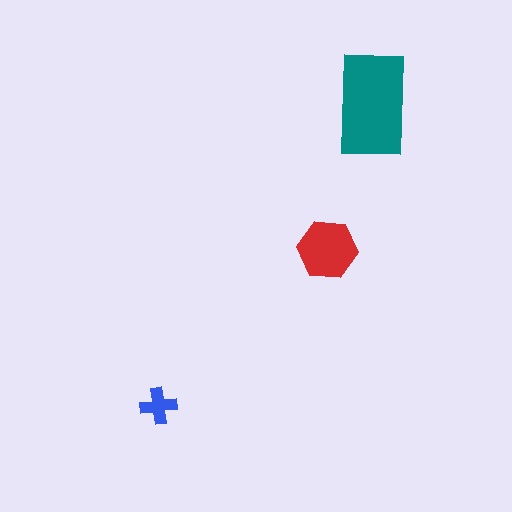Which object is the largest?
The teal rectangle.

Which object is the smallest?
The blue cross.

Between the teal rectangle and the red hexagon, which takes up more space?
The teal rectangle.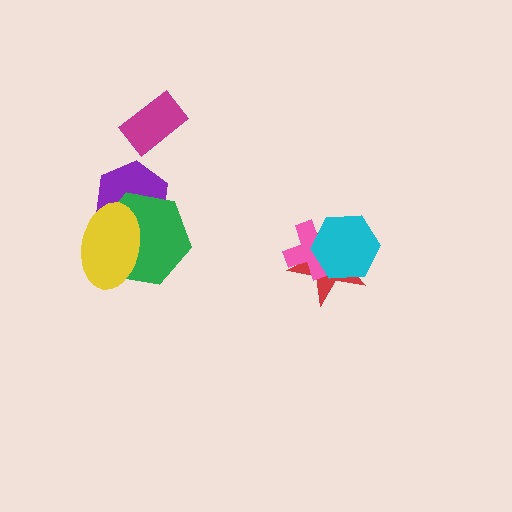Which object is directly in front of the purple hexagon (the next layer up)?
The green hexagon is directly in front of the purple hexagon.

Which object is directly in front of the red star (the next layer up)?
The pink cross is directly in front of the red star.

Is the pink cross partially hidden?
Yes, it is partially covered by another shape.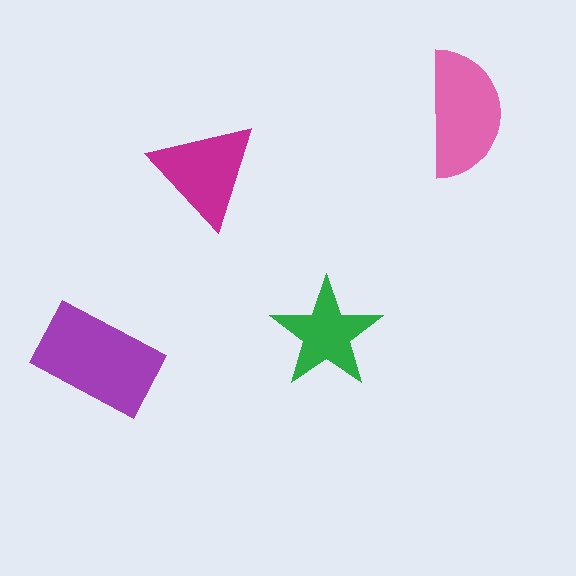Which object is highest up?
The pink semicircle is topmost.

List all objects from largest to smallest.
The purple rectangle, the pink semicircle, the magenta triangle, the green star.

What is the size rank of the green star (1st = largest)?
4th.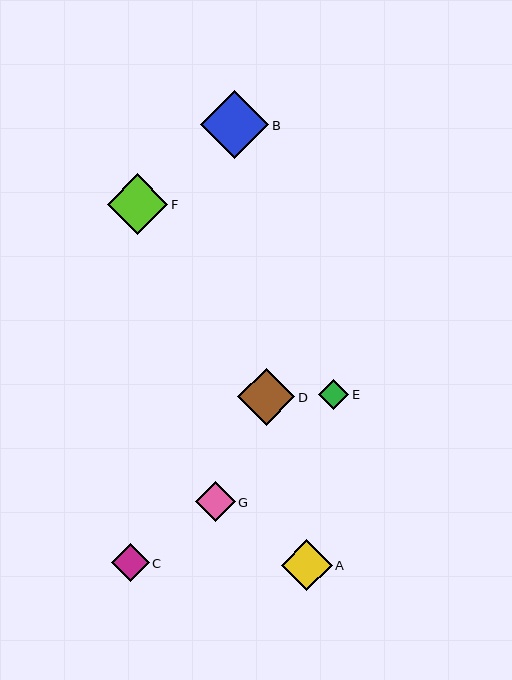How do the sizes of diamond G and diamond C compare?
Diamond G and diamond C are approximately the same size.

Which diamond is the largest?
Diamond B is the largest with a size of approximately 68 pixels.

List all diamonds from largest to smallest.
From largest to smallest: B, F, D, A, G, C, E.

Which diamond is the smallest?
Diamond E is the smallest with a size of approximately 30 pixels.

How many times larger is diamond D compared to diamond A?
Diamond D is approximately 1.1 times the size of diamond A.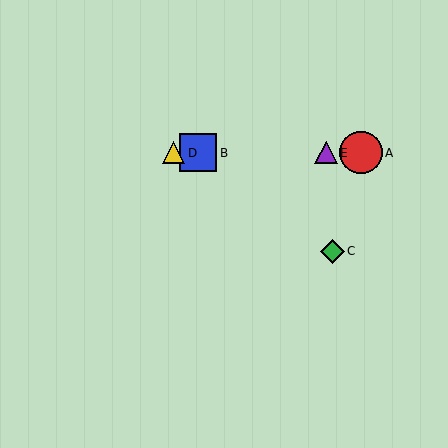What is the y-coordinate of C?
Object C is at y≈251.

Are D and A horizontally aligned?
Yes, both are at y≈153.